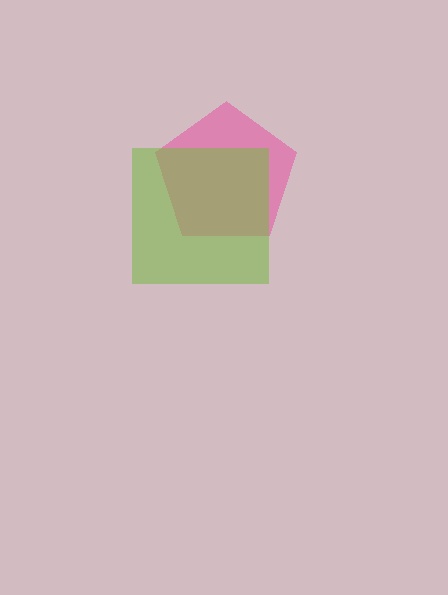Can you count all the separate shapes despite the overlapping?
Yes, there are 2 separate shapes.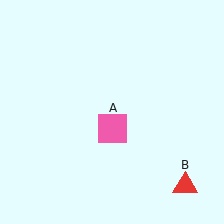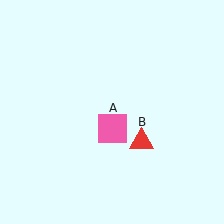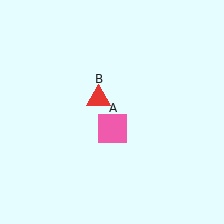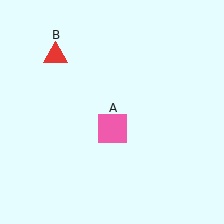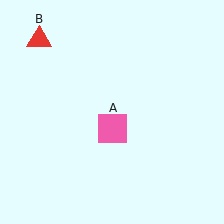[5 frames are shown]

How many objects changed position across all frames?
1 object changed position: red triangle (object B).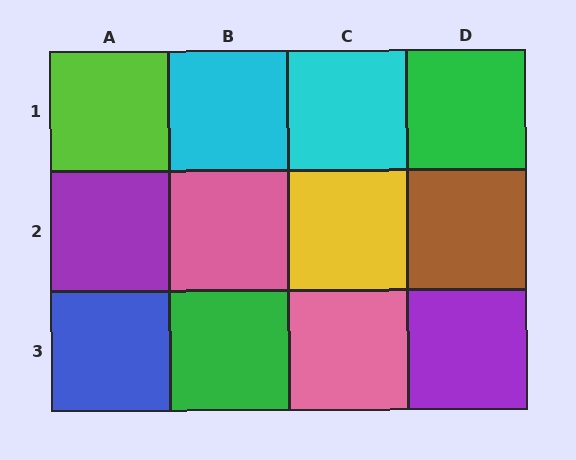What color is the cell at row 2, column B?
Pink.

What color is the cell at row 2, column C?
Yellow.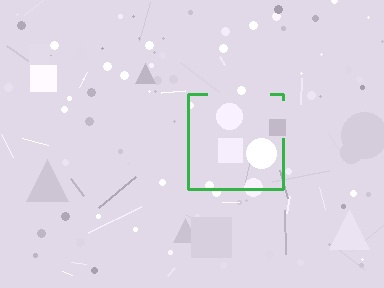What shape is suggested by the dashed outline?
The dashed outline suggests a square.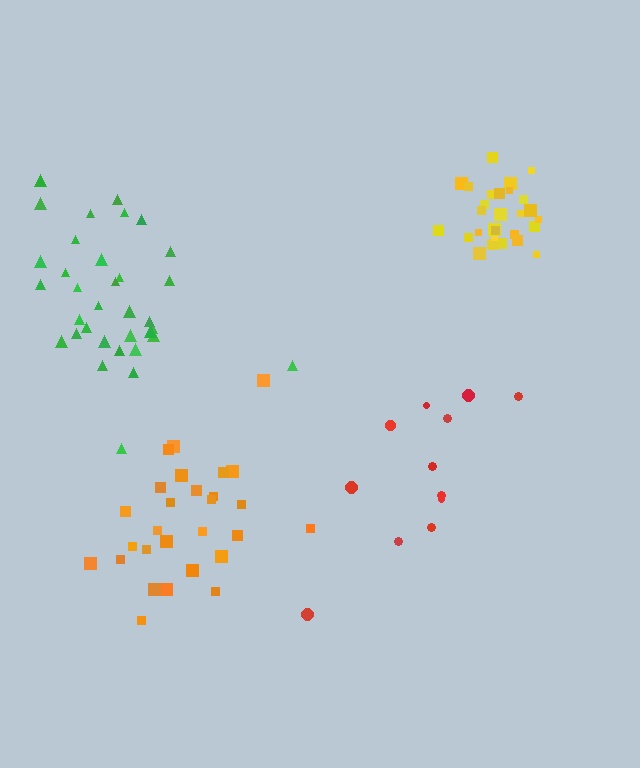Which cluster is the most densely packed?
Yellow.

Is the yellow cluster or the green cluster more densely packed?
Yellow.